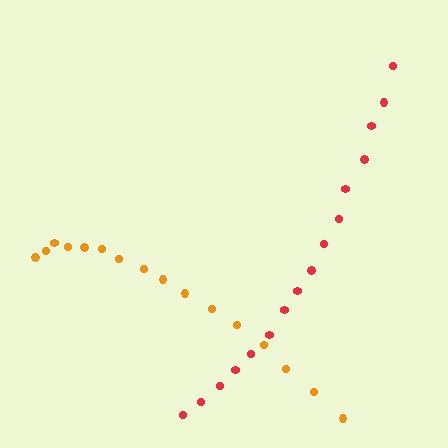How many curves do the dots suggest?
There are 2 distinct paths.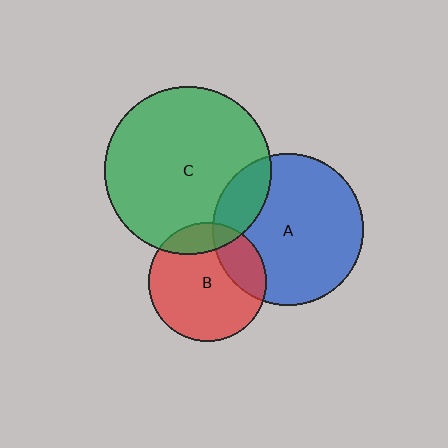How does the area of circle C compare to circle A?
Approximately 1.2 times.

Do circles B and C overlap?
Yes.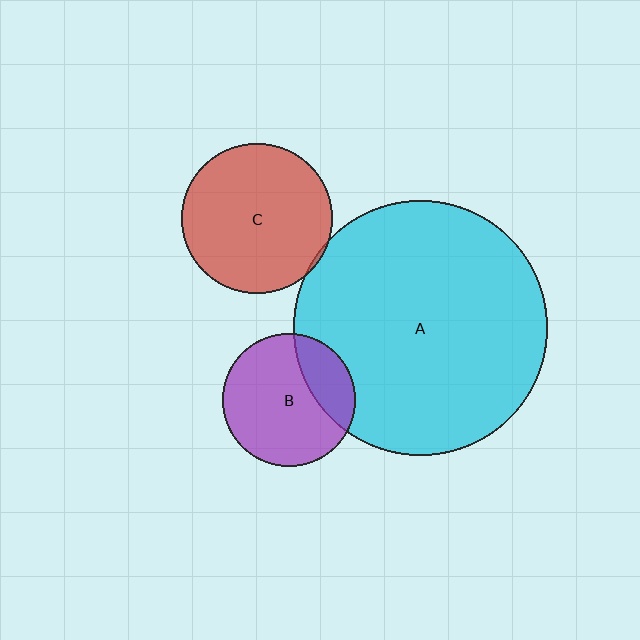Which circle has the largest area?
Circle A (cyan).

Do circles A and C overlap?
Yes.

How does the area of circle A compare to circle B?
Approximately 3.7 times.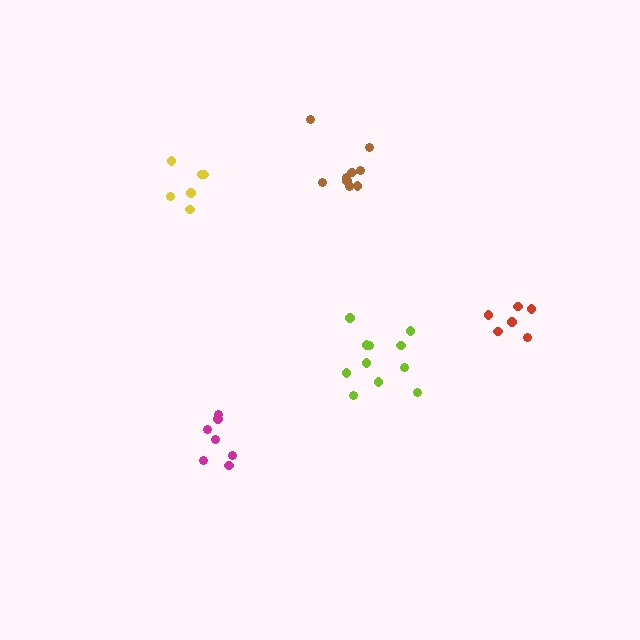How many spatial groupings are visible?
There are 5 spatial groupings.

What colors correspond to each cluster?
The clusters are colored: magenta, yellow, lime, red, brown.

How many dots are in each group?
Group 1: 7 dots, Group 2: 7 dots, Group 3: 11 dots, Group 4: 6 dots, Group 5: 9 dots (40 total).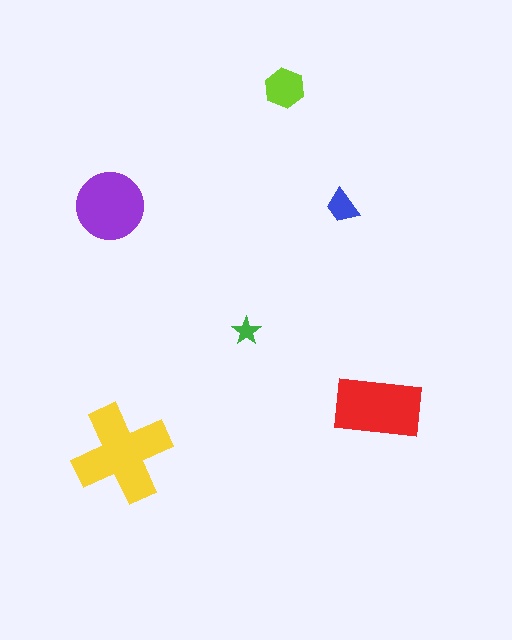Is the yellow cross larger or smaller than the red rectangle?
Larger.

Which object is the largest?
The yellow cross.